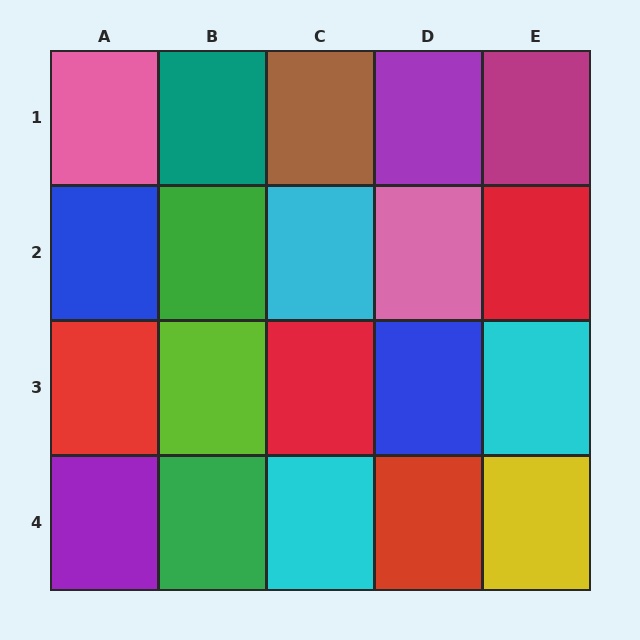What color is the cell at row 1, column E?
Magenta.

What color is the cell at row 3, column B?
Lime.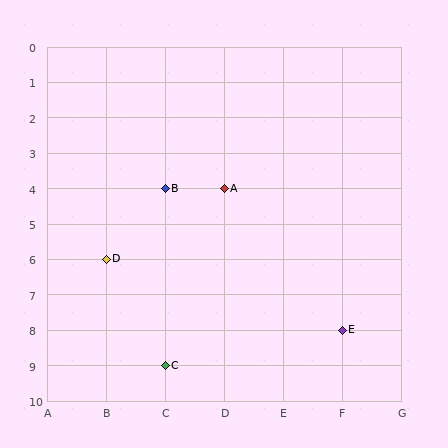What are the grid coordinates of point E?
Point E is at grid coordinates (F, 8).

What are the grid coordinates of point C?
Point C is at grid coordinates (C, 9).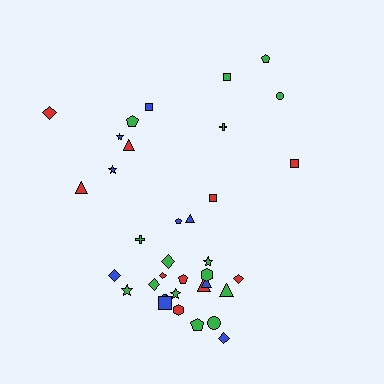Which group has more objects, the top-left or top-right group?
The top-left group.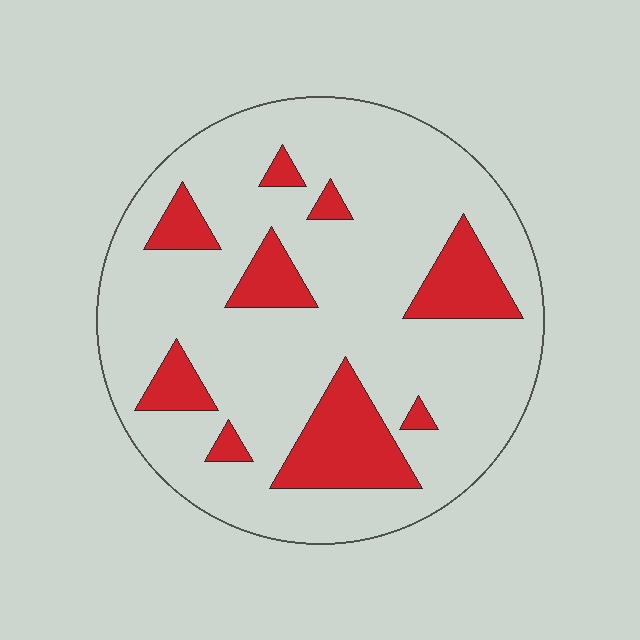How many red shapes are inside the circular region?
9.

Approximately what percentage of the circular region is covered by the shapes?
Approximately 20%.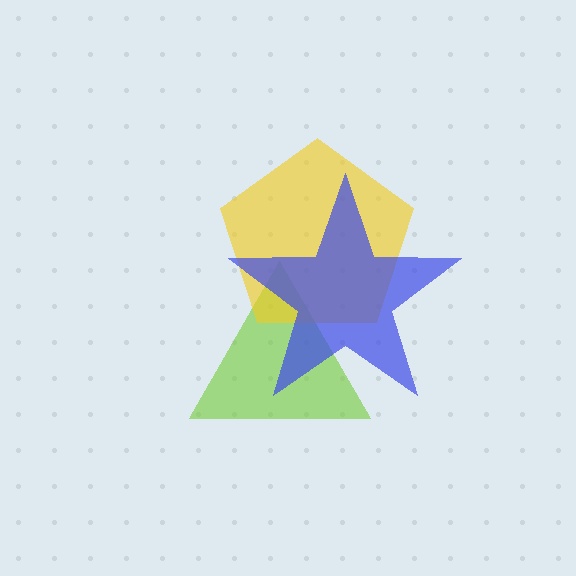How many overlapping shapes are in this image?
There are 3 overlapping shapes in the image.